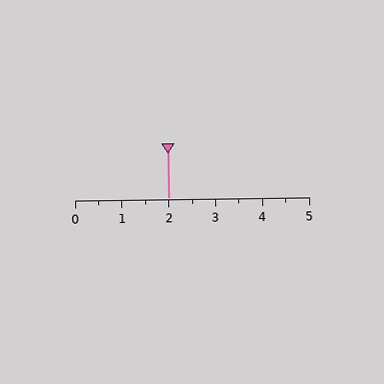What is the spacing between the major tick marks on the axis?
The major ticks are spaced 1 apart.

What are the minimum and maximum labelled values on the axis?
The axis runs from 0 to 5.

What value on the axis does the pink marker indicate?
The marker indicates approximately 2.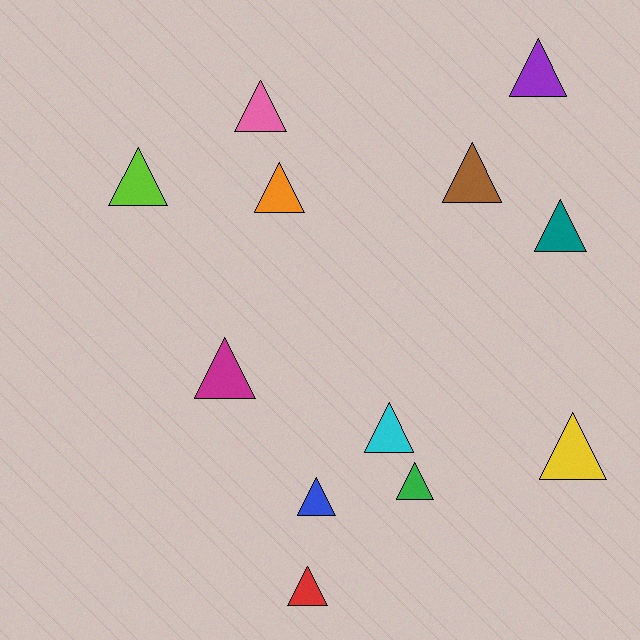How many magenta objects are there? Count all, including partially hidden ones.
There is 1 magenta object.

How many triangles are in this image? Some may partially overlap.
There are 12 triangles.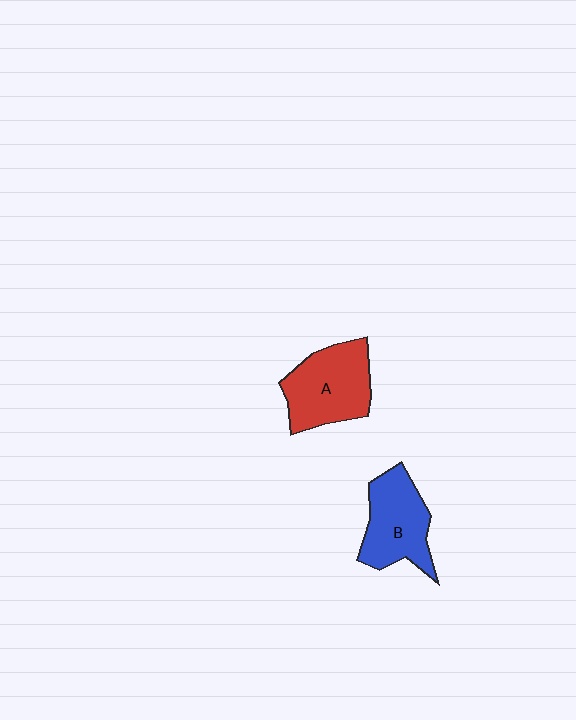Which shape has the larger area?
Shape A (red).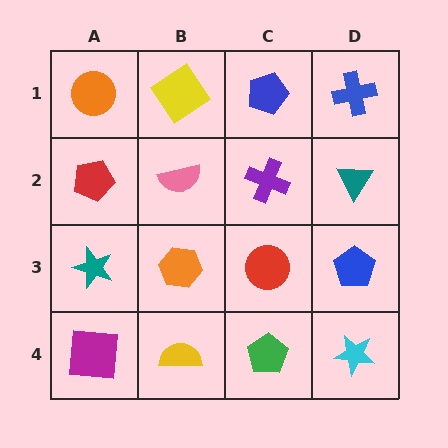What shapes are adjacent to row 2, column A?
An orange circle (row 1, column A), a teal star (row 3, column A), a pink semicircle (row 2, column B).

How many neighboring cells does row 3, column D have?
3.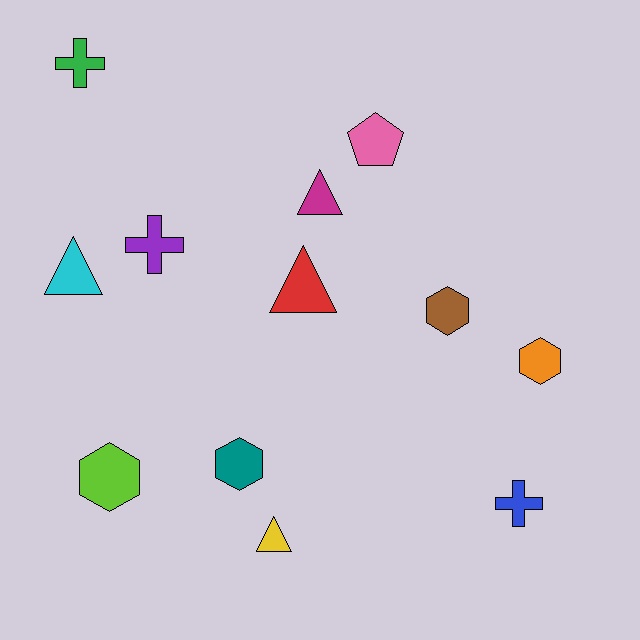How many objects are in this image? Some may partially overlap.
There are 12 objects.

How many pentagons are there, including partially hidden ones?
There is 1 pentagon.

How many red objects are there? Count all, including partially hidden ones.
There is 1 red object.